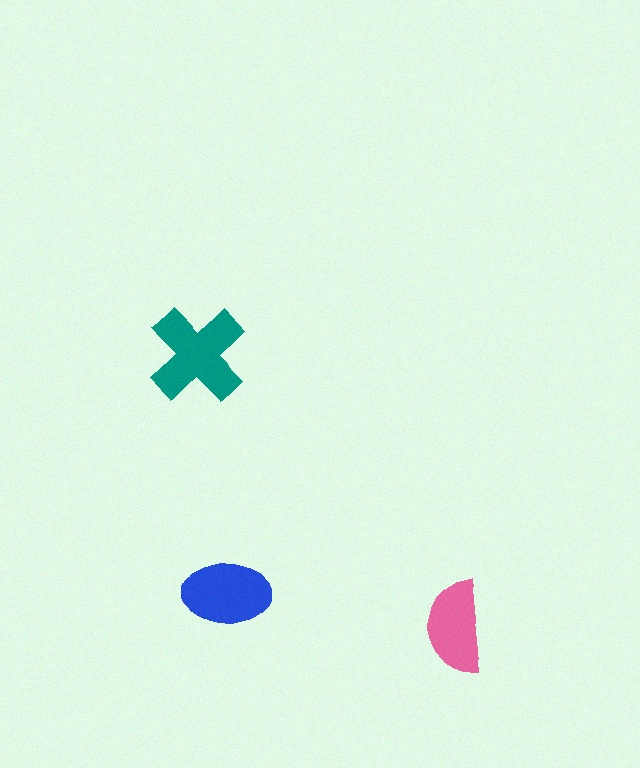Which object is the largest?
The teal cross.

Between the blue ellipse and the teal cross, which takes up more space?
The teal cross.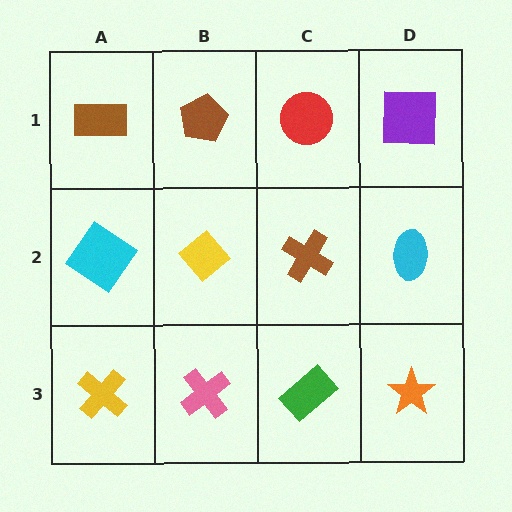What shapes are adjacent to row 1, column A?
A cyan diamond (row 2, column A), a brown pentagon (row 1, column B).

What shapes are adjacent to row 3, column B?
A yellow diamond (row 2, column B), a yellow cross (row 3, column A), a green rectangle (row 3, column C).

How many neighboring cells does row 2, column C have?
4.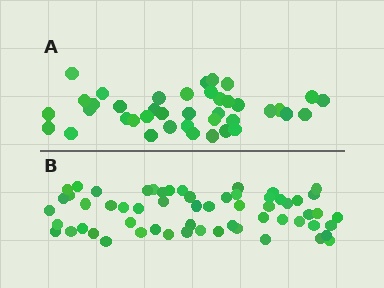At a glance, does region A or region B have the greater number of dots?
Region B (the bottom region) has more dots.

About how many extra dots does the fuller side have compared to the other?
Region B has approximately 20 more dots than region A.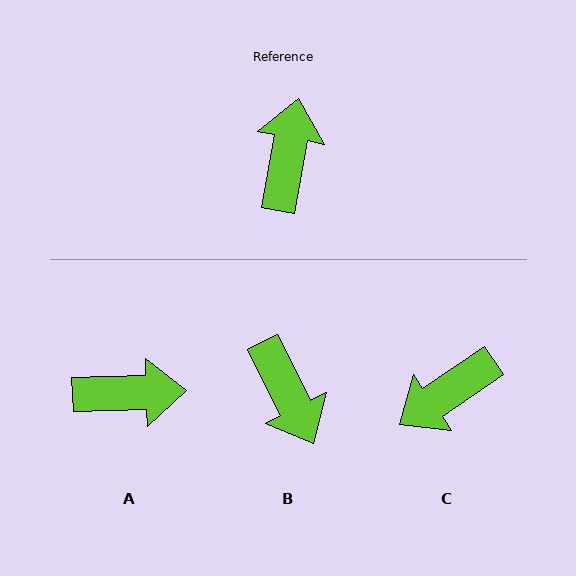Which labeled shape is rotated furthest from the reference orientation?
B, about 143 degrees away.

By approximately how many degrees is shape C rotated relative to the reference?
Approximately 135 degrees counter-clockwise.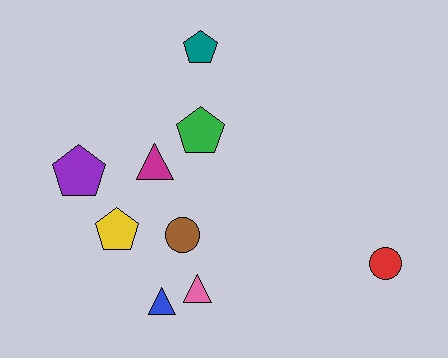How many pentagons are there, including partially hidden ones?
There are 4 pentagons.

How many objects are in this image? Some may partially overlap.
There are 9 objects.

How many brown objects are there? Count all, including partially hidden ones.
There is 1 brown object.